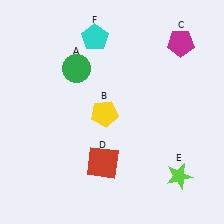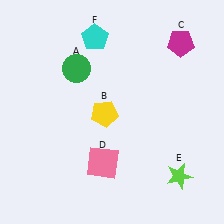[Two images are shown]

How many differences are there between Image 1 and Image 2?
There is 1 difference between the two images.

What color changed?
The square (D) changed from red in Image 1 to pink in Image 2.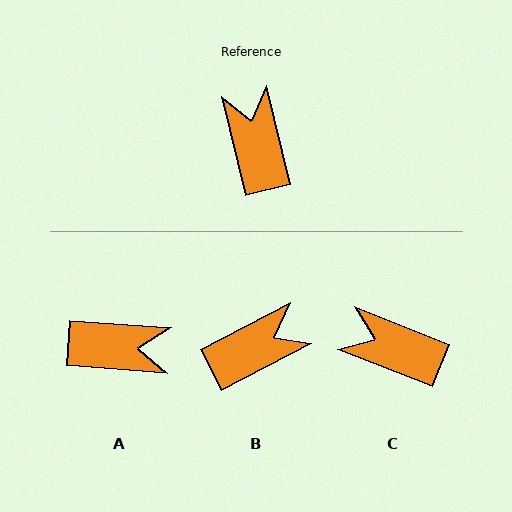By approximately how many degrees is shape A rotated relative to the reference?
Approximately 108 degrees clockwise.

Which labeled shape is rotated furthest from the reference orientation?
A, about 108 degrees away.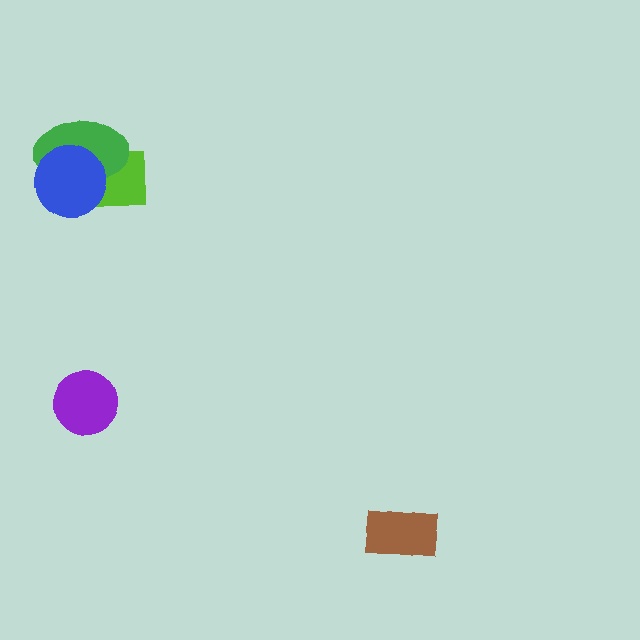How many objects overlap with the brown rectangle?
0 objects overlap with the brown rectangle.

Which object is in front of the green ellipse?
The blue circle is in front of the green ellipse.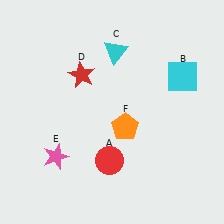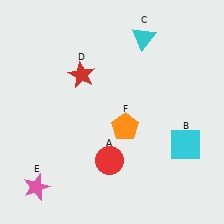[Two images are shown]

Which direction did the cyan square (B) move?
The cyan square (B) moved down.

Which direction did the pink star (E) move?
The pink star (E) moved down.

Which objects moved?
The objects that moved are: the cyan square (B), the cyan triangle (C), the pink star (E).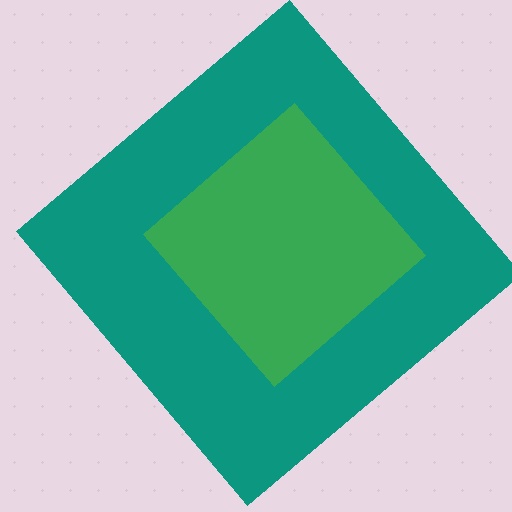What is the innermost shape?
The green diamond.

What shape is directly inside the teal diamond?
The green diamond.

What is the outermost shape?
The teal diamond.